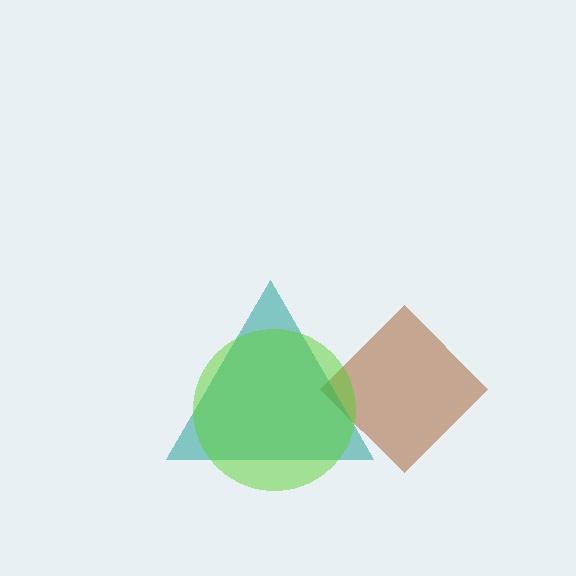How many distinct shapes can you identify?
There are 3 distinct shapes: a brown diamond, a teal triangle, a lime circle.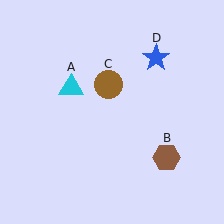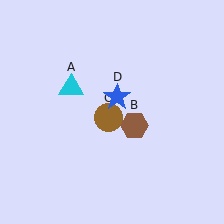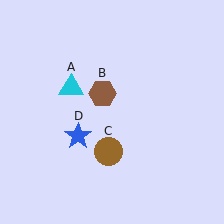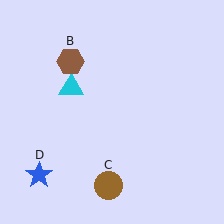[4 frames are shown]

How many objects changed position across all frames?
3 objects changed position: brown hexagon (object B), brown circle (object C), blue star (object D).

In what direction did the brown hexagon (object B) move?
The brown hexagon (object B) moved up and to the left.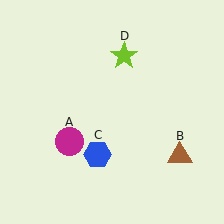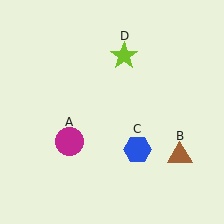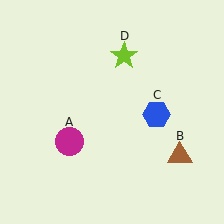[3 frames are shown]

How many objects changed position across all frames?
1 object changed position: blue hexagon (object C).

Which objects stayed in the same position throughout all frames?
Magenta circle (object A) and brown triangle (object B) and lime star (object D) remained stationary.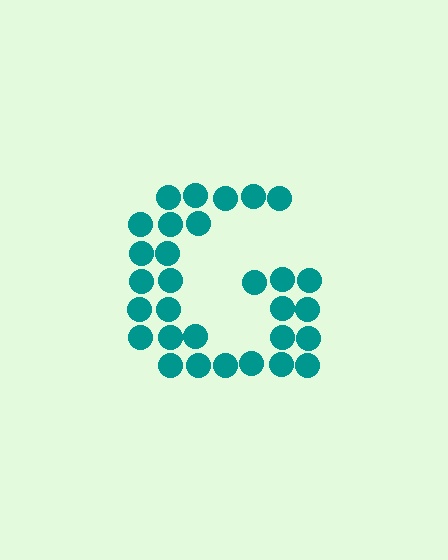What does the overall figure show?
The overall figure shows the letter G.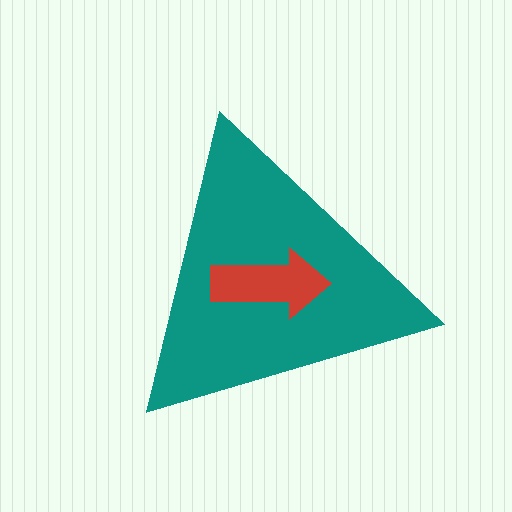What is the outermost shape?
The teal triangle.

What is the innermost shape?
The red arrow.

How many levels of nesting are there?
2.